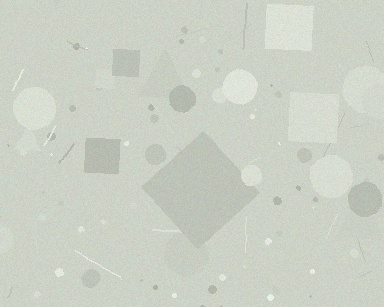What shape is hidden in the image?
A diamond is hidden in the image.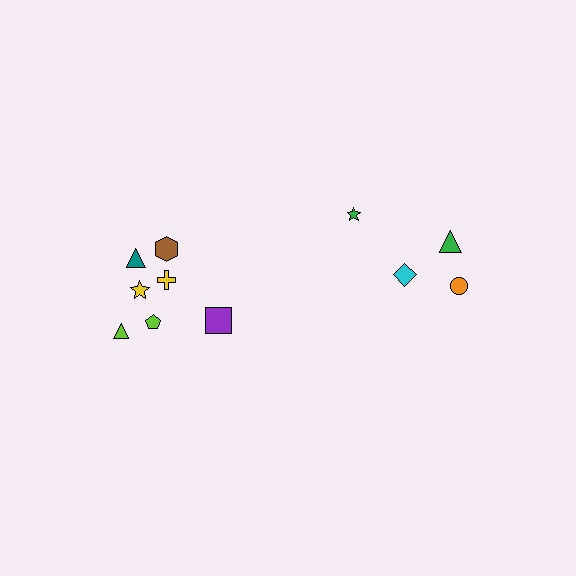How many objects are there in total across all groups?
There are 11 objects.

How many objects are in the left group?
There are 7 objects.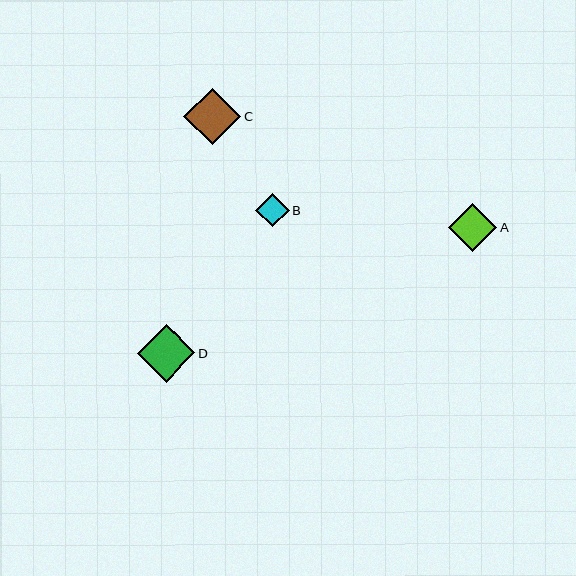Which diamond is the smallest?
Diamond B is the smallest with a size of approximately 33 pixels.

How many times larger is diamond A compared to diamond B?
Diamond A is approximately 1.4 times the size of diamond B.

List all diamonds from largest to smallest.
From largest to smallest: D, C, A, B.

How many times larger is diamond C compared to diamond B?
Diamond C is approximately 1.7 times the size of diamond B.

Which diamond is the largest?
Diamond D is the largest with a size of approximately 57 pixels.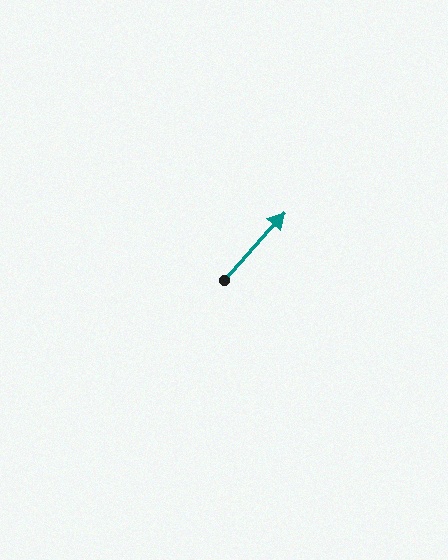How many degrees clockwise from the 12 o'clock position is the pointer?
Approximately 42 degrees.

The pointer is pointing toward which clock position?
Roughly 1 o'clock.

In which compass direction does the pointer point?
Northeast.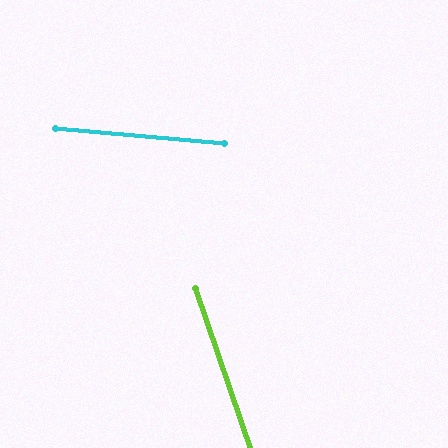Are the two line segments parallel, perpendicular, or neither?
Neither parallel nor perpendicular — they differ by about 66°.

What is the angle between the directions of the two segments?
Approximately 66 degrees.